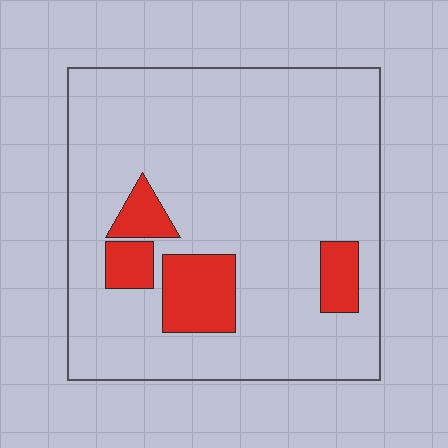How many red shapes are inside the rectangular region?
4.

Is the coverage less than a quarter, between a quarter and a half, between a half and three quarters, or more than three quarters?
Less than a quarter.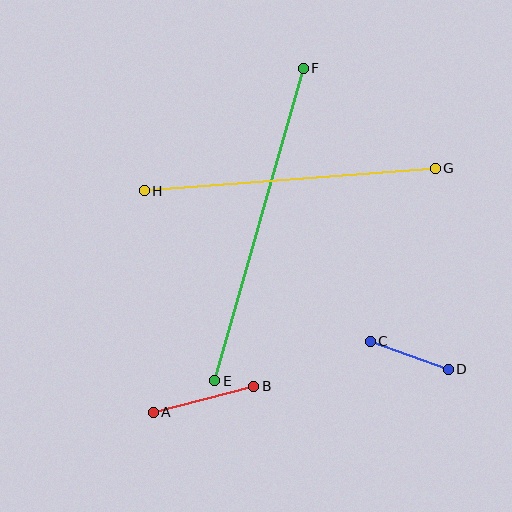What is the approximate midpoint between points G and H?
The midpoint is at approximately (290, 179) pixels.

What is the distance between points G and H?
The distance is approximately 292 pixels.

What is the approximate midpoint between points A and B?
The midpoint is at approximately (203, 399) pixels.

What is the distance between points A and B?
The distance is approximately 104 pixels.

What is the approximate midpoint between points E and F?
The midpoint is at approximately (259, 225) pixels.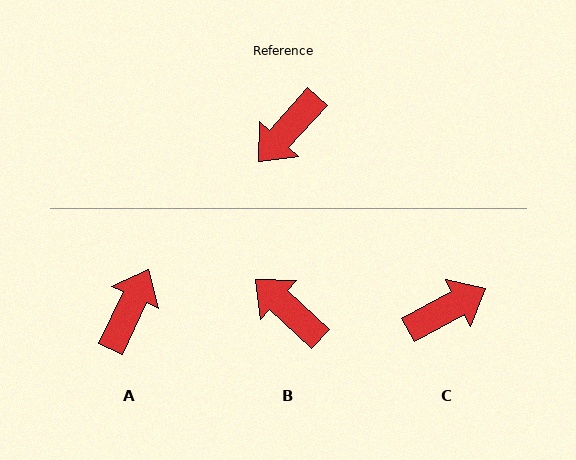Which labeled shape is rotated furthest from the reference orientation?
A, about 163 degrees away.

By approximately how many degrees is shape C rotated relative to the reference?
Approximately 161 degrees counter-clockwise.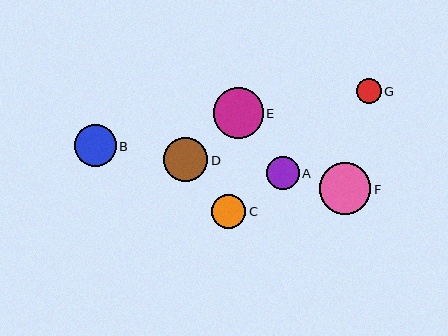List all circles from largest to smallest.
From largest to smallest: F, E, D, B, C, A, G.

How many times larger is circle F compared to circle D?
Circle F is approximately 1.2 times the size of circle D.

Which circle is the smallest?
Circle G is the smallest with a size of approximately 25 pixels.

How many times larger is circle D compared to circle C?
Circle D is approximately 1.3 times the size of circle C.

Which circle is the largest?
Circle F is the largest with a size of approximately 51 pixels.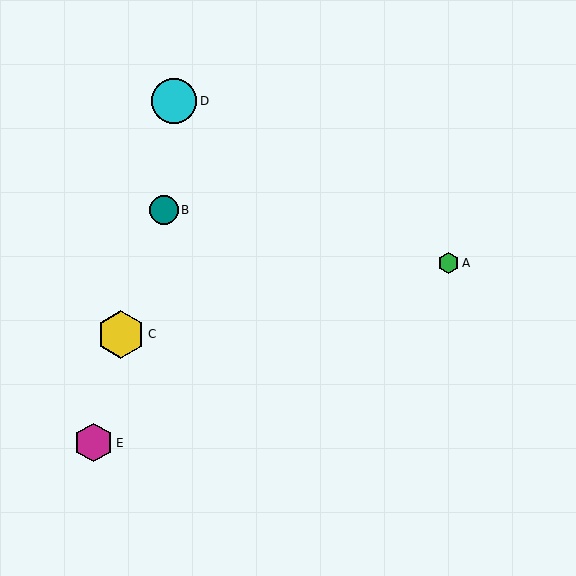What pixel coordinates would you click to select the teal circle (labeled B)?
Click at (164, 210) to select the teal circle B.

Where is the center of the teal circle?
The center of the teal circle is at (164, 210).